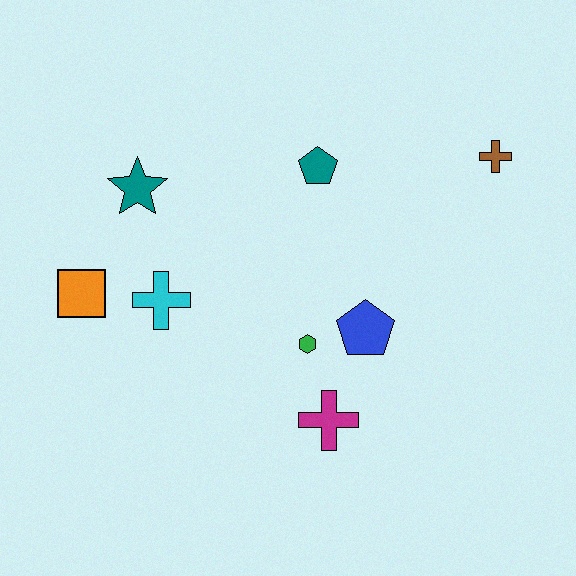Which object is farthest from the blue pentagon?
The orange square is farthest from the blue pentagon.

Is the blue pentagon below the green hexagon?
No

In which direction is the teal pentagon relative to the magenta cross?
The teal pentagon is above the magenta cross.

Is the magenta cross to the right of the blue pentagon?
No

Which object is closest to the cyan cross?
The orange square is closest to the cyan cross.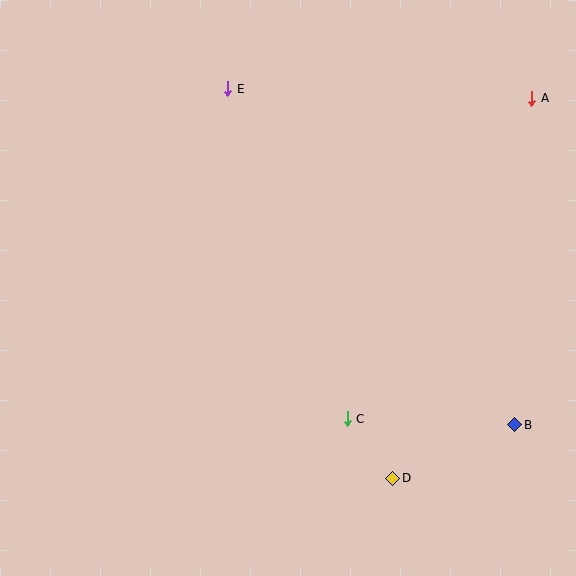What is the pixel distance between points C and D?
The distance between C and D is 75 pixels.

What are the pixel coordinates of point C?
Point C is at (347, 419).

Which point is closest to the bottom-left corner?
Point C is closest to the bottom-left corner.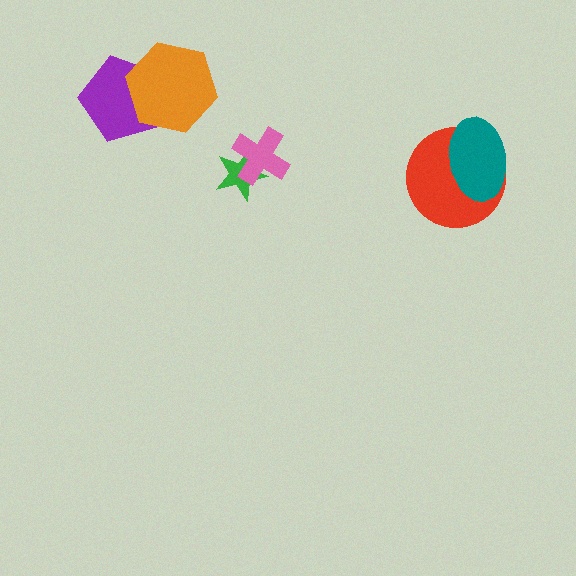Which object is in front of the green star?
The pink cross is in front of the green star.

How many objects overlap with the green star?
1 object overlaps with the green star.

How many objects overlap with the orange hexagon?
1 object overlaps with the orange hexagon.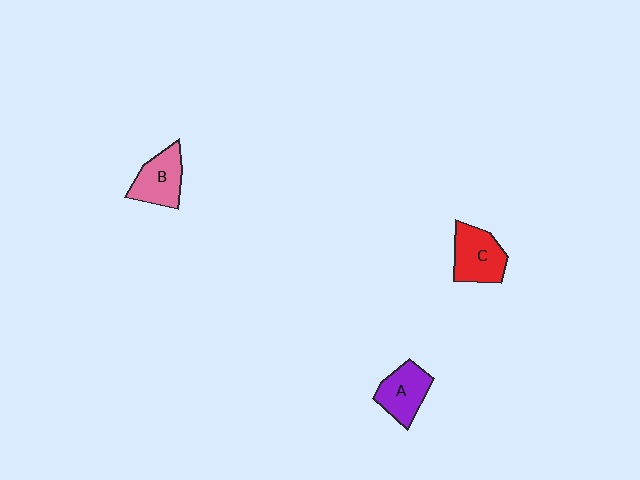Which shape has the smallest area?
Shape A (purple).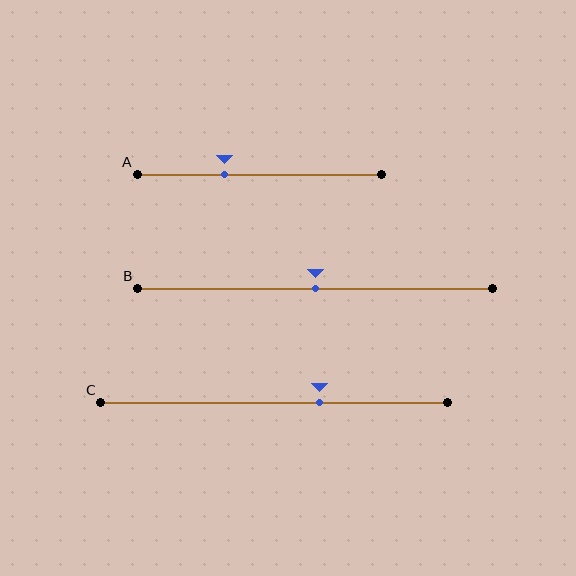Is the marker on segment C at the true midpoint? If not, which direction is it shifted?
No, the marker on segment C is shifted to the right by about 13% of the segment length.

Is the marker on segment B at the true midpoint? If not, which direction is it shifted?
Yes, the marker on segment B is at the true midpoint.